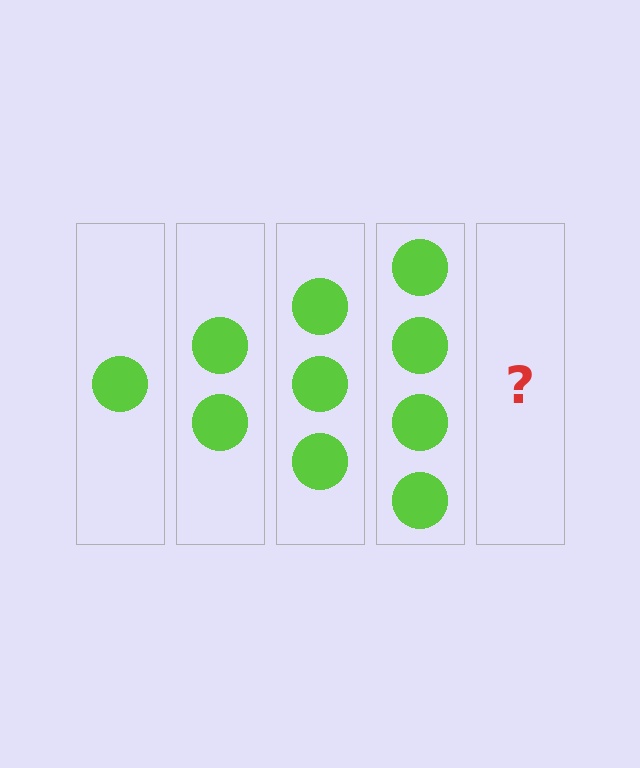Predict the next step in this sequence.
The next step is 5 circles.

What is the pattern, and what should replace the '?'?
The pattern is that each step adds one more circle. The '?' should be 5 circles.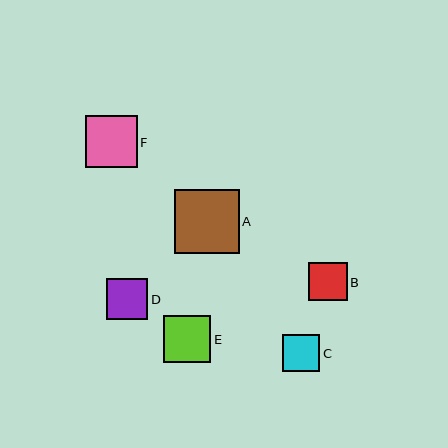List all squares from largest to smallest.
From largest to smallest: A, F, E, D, B, C.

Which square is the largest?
Square A is the largest with a size of approximately 65 pixels.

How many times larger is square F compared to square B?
Square F is approximately 1.4 times the size of square B.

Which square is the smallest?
Square C is the smallest with a size of approximately 38 pixels.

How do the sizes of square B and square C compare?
Square B and square C are approximately the same size.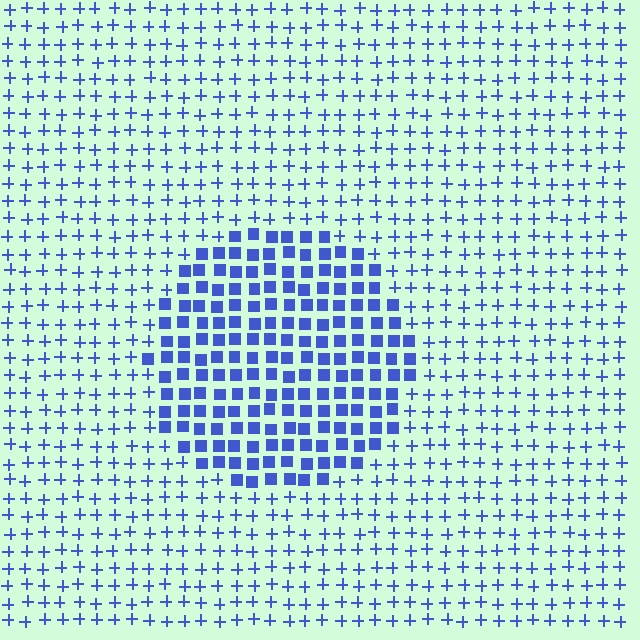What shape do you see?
I see a circle.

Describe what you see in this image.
The image is filled with small blue elements arranged in a uniform grid. A circle-shaped region contains squares, while the surrounding area contains plus signs. The boundary is defined purely by the change in element shape.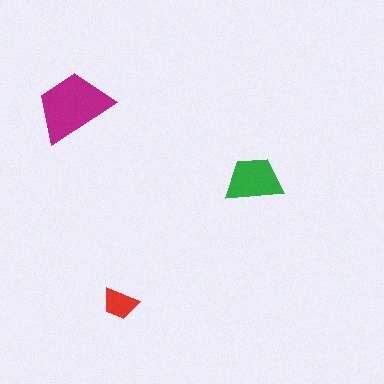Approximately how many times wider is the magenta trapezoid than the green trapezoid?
About 1.5 times wider.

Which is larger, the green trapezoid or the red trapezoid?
The green one.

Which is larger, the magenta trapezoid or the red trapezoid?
The magenta one.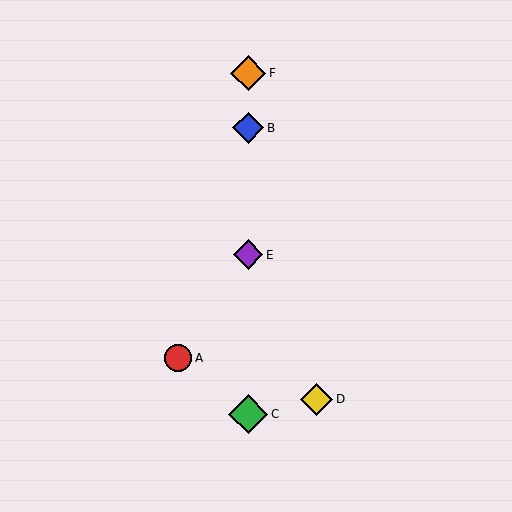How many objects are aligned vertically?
4 objects (B, C, E, F) are aligned vertically.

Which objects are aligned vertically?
Objects B, C, E, F are aligned vertically.